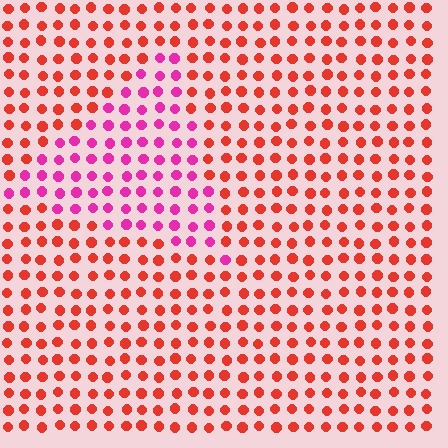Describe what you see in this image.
The image is filled with small red elements in a uniform arrangement. A triangle-shaped region is visible where the elements are tinted to a slightly different hue, forming a subtle color boundary.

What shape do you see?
I see a triangle.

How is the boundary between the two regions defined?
The boundary is defined purely by a slight shift in hue (about 45 degrees). Spacing, size, and orientation are identical on both sides.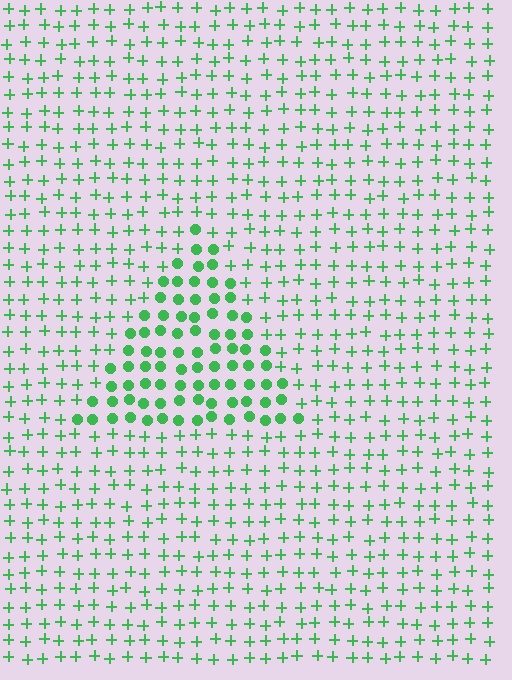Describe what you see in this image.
The image is filled with small green elements arranged in a uniform grid. A triangle-shaped region contains circles, while the surrounding area contains plus signs. The boundary is defined purely by the change in element shape.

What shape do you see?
I see a triangle.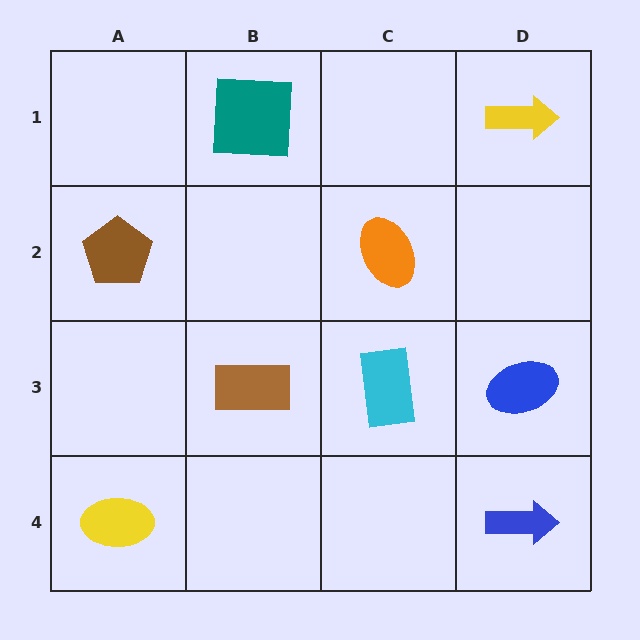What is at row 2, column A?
A brown pentagon.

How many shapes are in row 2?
2 shapes.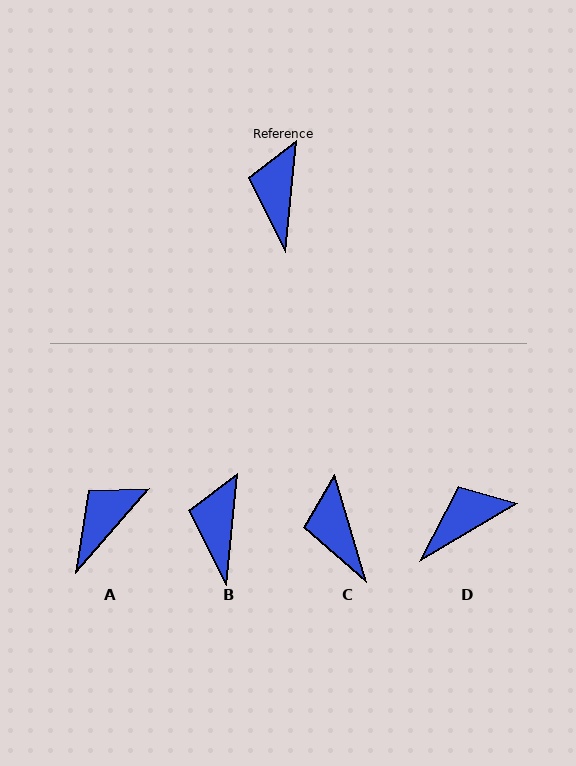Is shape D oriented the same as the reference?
No, it is off by about 54 degrees.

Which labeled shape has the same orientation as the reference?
B.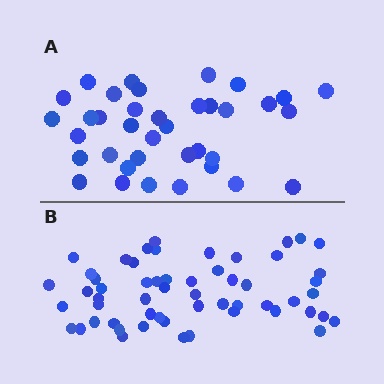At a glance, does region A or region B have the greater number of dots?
Region B (the bottom region) has more dots.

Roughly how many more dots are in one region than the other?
Region B has approximately 20 more dots than region A.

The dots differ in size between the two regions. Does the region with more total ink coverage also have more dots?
No. Region A has more total ink coverage because its dots are larger, but region B actually contains more individual dots. Total area can be misleading — the number of items is what matters here.